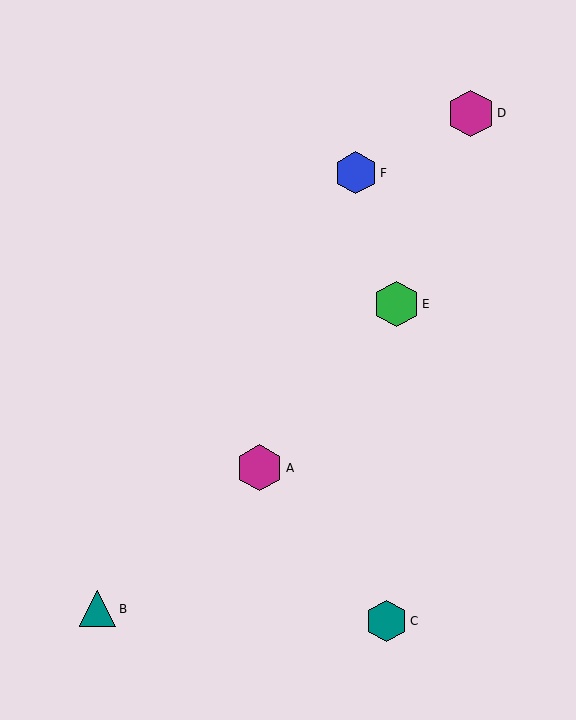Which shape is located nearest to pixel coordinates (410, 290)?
The green hexagon (labeled E) at (396, 304) is nearest to that location.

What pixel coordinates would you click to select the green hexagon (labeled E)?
Click at (396, 304) to select the green hexagon E.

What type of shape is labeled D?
Shape D is a magenta hexagon.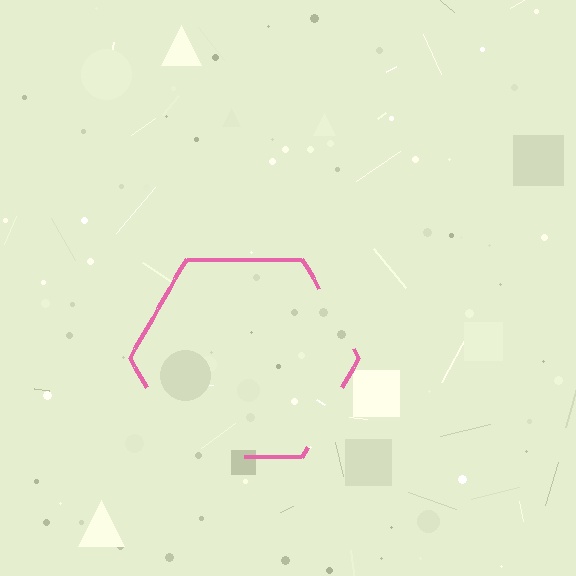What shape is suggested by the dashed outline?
The dashed outline suggests a hexagon.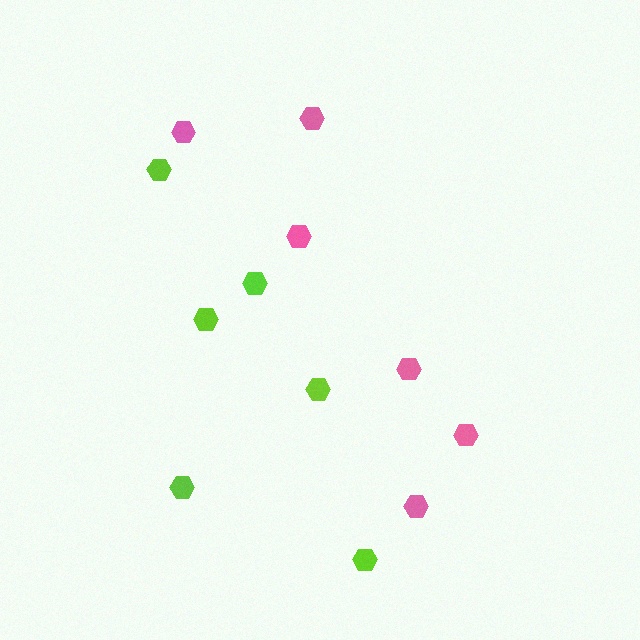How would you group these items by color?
There are 2 groups: one group of pink hexagons (6) and one group of lime hexagons (6).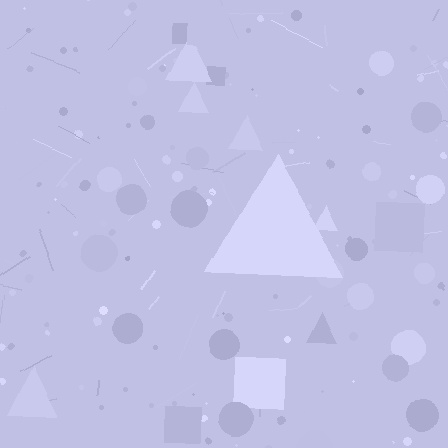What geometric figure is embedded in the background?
A triangle is embedded in the background.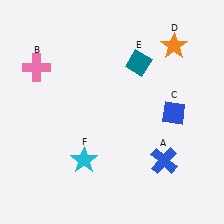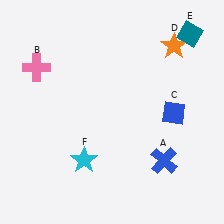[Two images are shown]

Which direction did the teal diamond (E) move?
The teal diamond (E) moved right.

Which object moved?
The teal diamond (E) moved right.